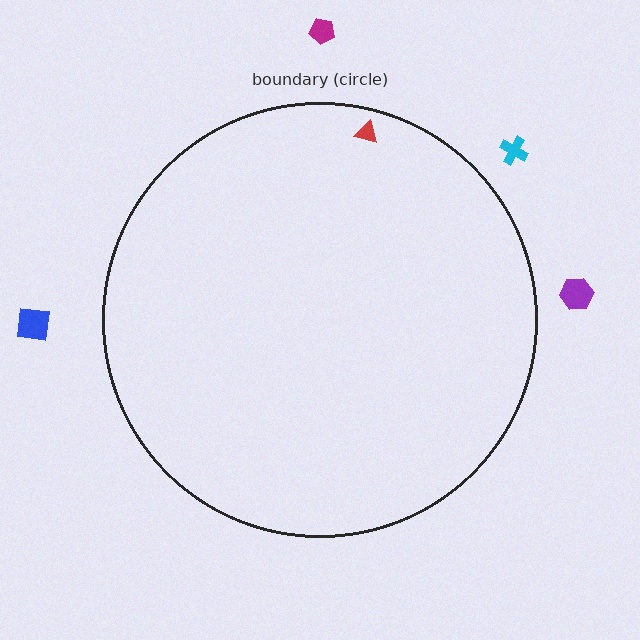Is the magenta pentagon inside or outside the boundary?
Outside.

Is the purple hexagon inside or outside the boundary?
Outside.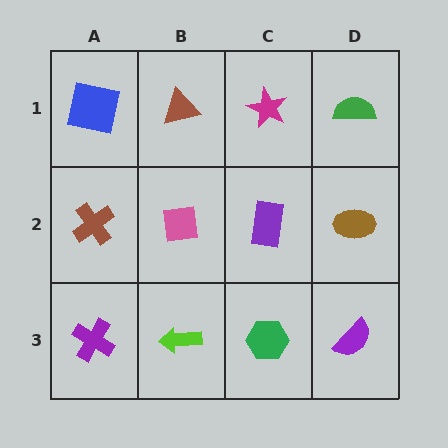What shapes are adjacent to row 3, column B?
A pink square (row 2, column B), a purple cross (row 3, column A), a green hexagon (row 3, column C).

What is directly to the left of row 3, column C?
A lime arrow.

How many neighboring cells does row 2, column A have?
3.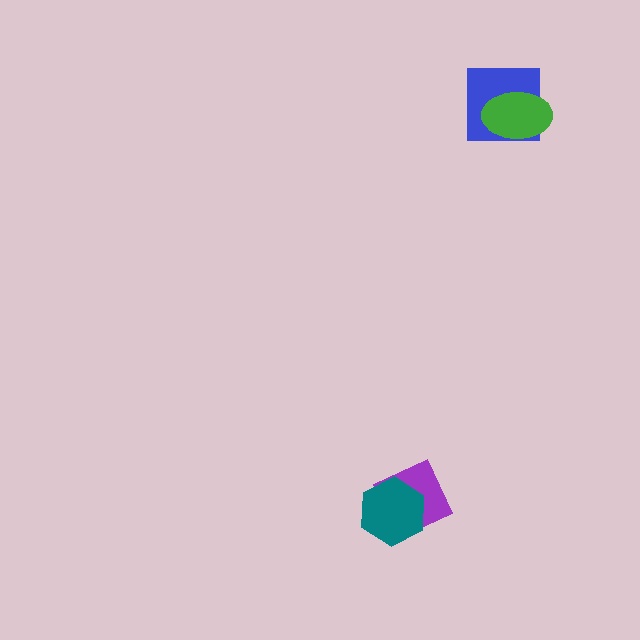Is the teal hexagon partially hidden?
No, no other shape covers it.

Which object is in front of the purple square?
The teal hexagon is in front of the purple square.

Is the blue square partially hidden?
Yes, it is partially covered by another shape.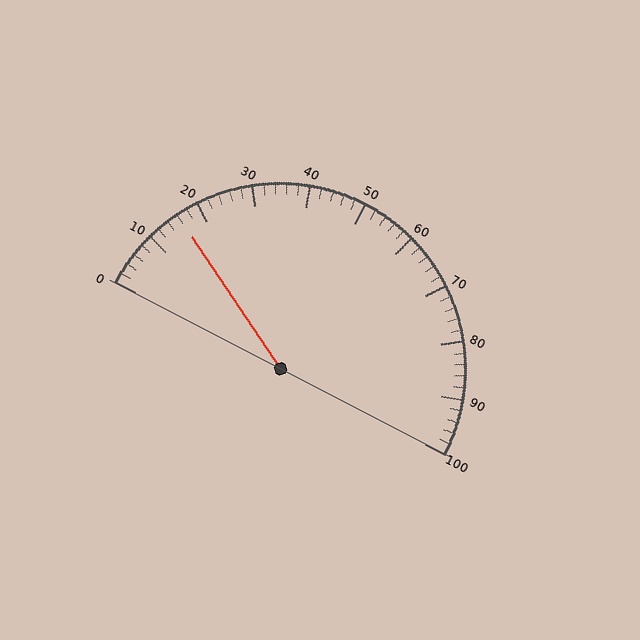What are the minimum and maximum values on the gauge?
The gauge ranges from 0 to 100.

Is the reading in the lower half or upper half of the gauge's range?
The reading is in the lower half of the range (0 to 100).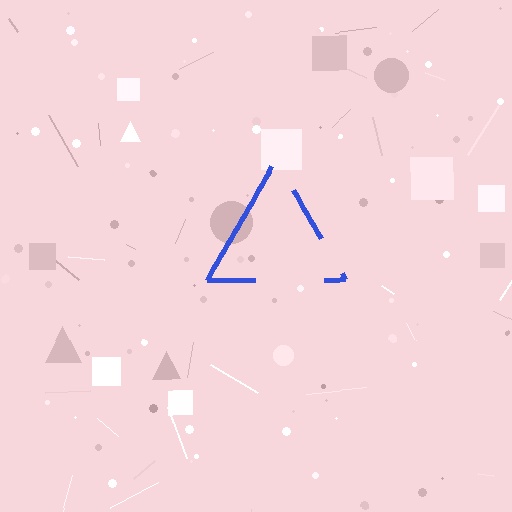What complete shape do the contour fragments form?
The contour fragments form a triangle.